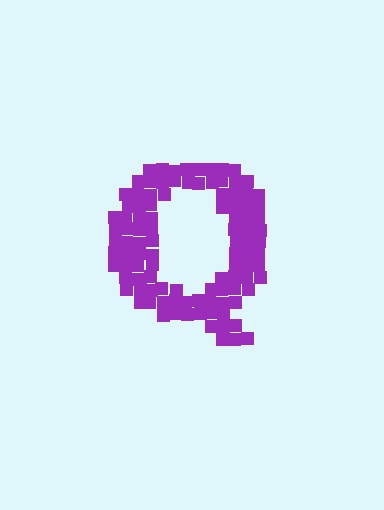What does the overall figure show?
The overall figure shows the letter Q.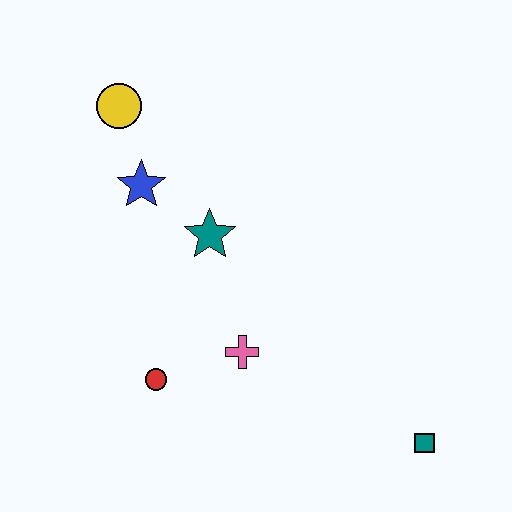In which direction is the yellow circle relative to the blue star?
The yellow circle is above the blue star.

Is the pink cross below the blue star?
Yes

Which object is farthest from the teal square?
The yellow circle is farthest from the teal square.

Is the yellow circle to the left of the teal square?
Yes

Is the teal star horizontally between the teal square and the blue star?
Yes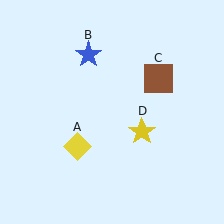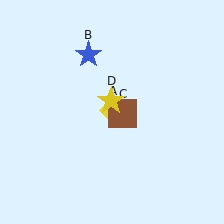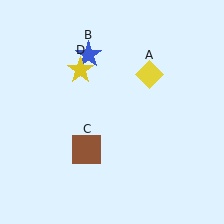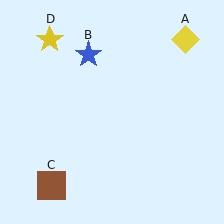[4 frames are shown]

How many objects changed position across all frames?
3 objects changed position: yellow diamond (object A), brown square (object C), yellow star (object D).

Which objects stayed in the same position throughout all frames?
Blue star (object B) remained stationary.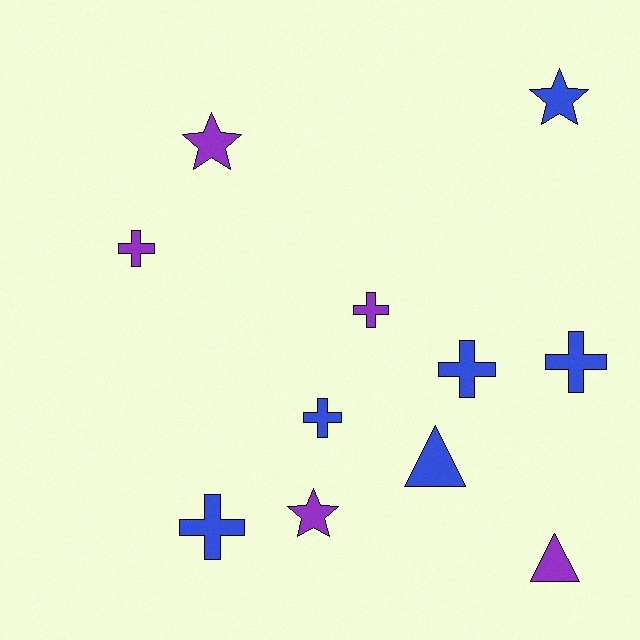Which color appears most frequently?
Blue, with 6 objects.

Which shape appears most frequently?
Cross, with 6 objects.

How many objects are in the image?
There are 11 objects.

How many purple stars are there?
There are 2 purple stars.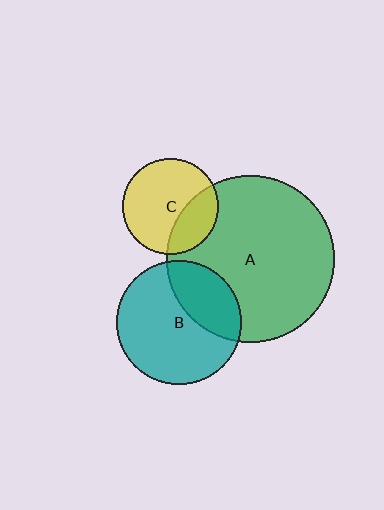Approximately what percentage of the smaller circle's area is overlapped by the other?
Approximately 30%.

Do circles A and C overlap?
Yes.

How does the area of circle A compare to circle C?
Approximately 3.0 times.